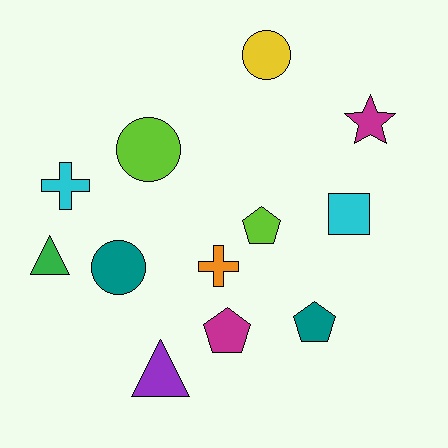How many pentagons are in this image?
There are 3 pentagons.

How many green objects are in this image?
There is 1 green object.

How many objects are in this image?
There are 12 objects.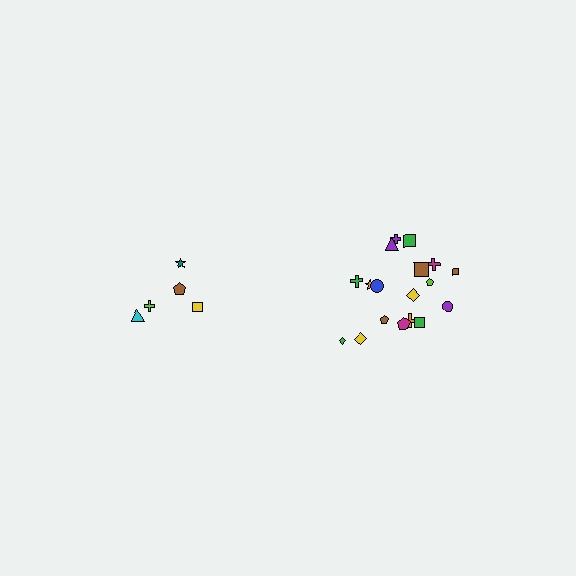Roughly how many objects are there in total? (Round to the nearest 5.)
Roughly 25 objects in total.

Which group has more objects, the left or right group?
The right group.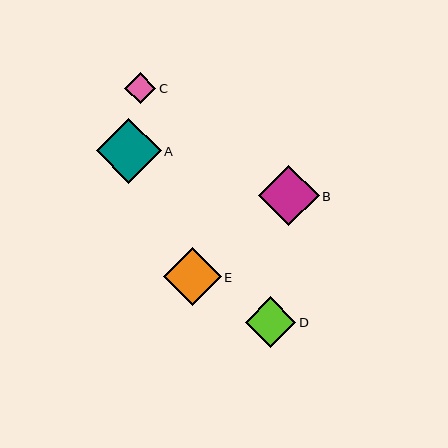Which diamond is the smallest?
Diamond C is the smallest with a size of approximately 32 pixels.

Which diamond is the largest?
Diamond A is the largest with a size of approximately 65 pixels.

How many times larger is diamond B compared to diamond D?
Diamond B is approximately 1.2 times the size of diamond D.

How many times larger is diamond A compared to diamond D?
Diamond A is approximately 1.3 times the size of diamond D.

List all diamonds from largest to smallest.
From largest to smallest: A, B, E, D, C.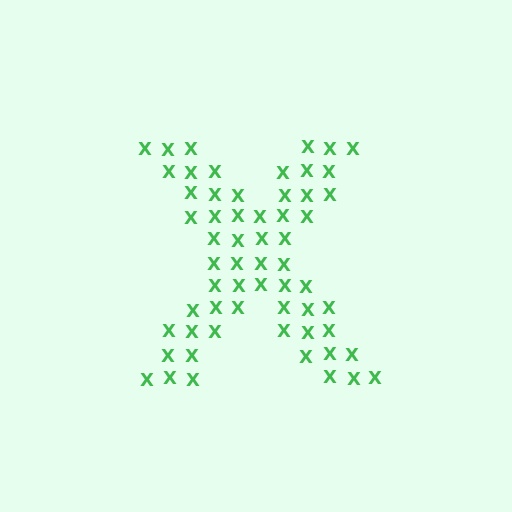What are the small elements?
The small elements are letter X's.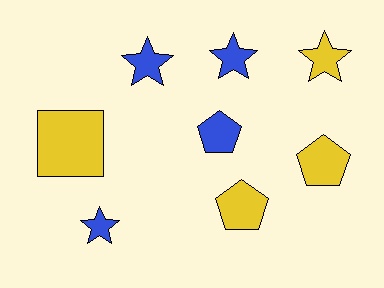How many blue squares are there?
There are no blue squares.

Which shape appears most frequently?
Star, with 4 objects.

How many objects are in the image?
There are 8 objects.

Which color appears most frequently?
Yellow, with 4 objects.